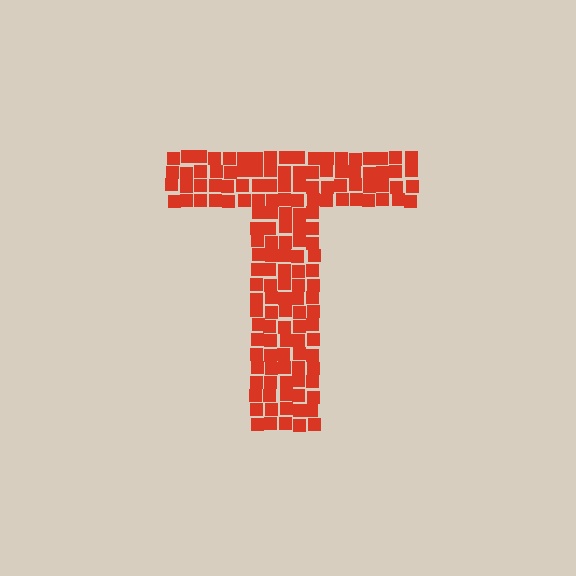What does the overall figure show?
The overall figure shows the letter T.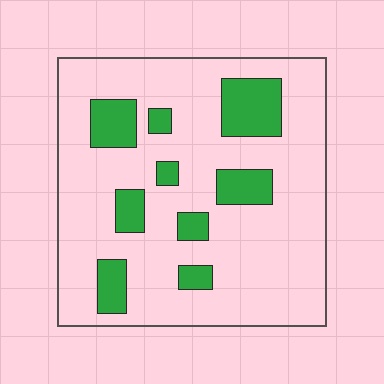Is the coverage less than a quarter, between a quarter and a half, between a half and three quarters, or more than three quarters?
Less than a quarter.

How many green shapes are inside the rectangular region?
9.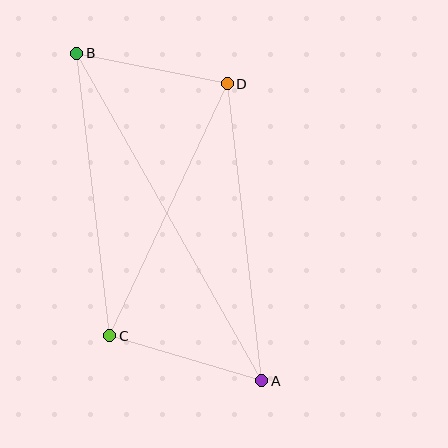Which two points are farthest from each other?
Points A and B are farthest from each other.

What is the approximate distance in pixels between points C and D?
The distance between C and D is approximately 278 pixels.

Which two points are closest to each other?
Points B and D are closest to each other.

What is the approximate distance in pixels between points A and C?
The distance between A and C is approximately 158 pixels.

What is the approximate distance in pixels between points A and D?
The distance between A and D is approximately 299 pixels.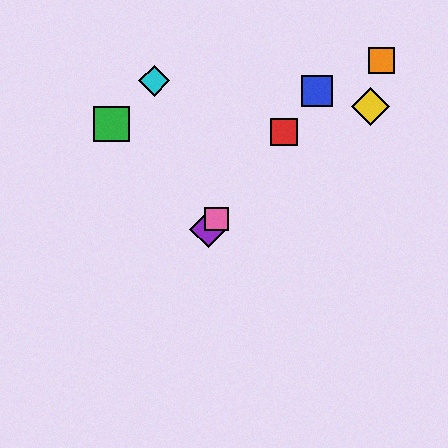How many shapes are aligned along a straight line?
4 shapes (the red square, the blue square, the purple diamond, the pink square) are aligned along a straight line.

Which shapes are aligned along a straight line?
The red square, the blue square, the purple diamond, the pink square are aligned along a straight line.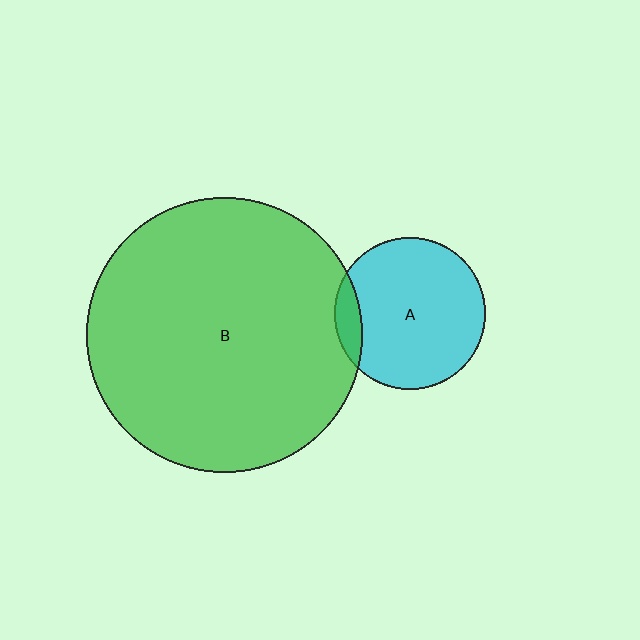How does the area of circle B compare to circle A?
Approximately 3.3 times.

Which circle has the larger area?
Circle B (green).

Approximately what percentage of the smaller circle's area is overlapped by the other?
Approximately 10%.